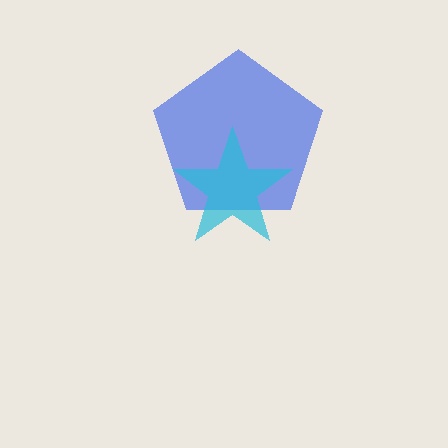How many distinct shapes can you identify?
There are 2 distinct shapes: a blue pentagon, a cyan star.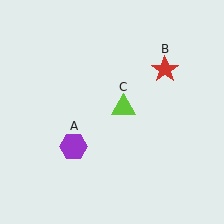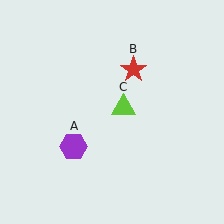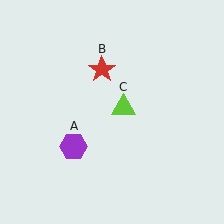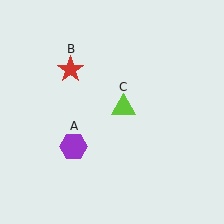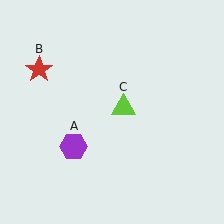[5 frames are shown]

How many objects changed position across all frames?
1 object changed position: red star (object B).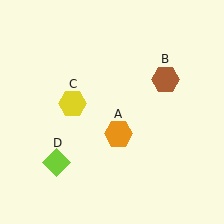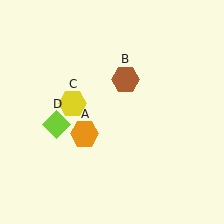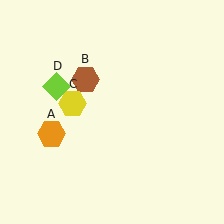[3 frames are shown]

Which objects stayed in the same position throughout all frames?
Yellow hexagon (object C) remained stationary.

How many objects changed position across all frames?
3 objects changed position: orange hexagon (object A), brown hexagon (object B), lime diamond (object D).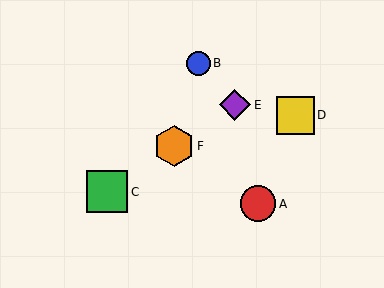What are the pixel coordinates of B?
Object B is at (198, 63).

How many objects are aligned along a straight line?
3 objects (C, E, F) are aligned along a straight line.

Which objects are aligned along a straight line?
Objects C, E, F are aligned along a straight line.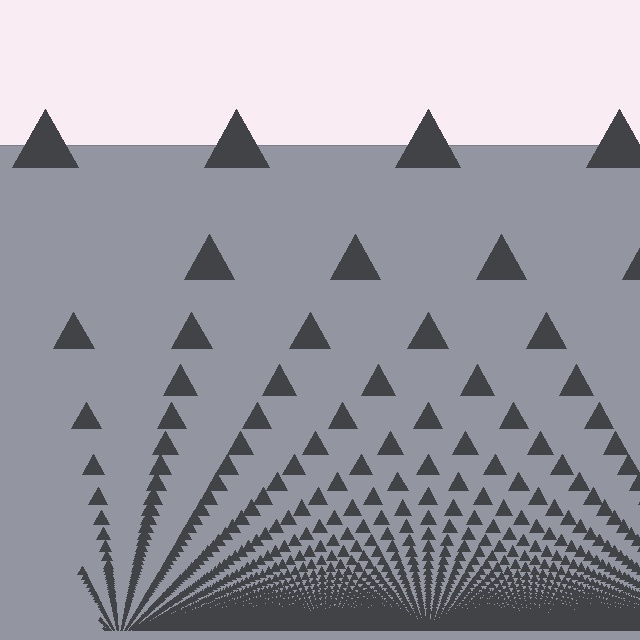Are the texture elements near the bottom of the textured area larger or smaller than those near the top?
Smaller. The gradient is inverted — elements near the bottom are smaller and denser.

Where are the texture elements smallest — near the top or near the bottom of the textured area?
Near the bottom.